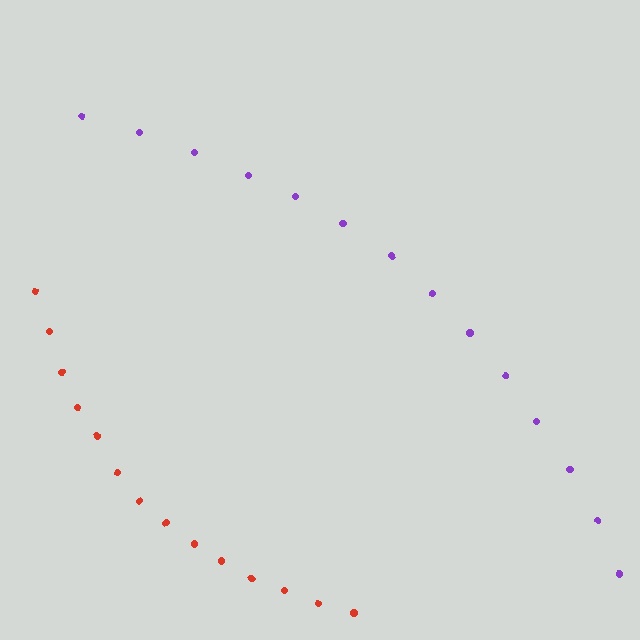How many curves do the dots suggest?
There are 2 distinct paths.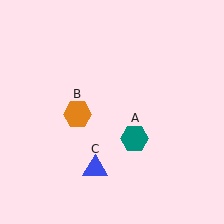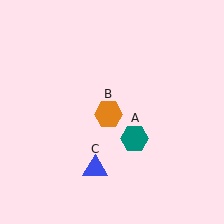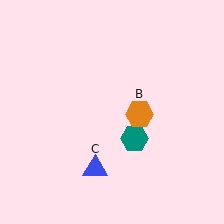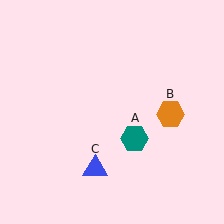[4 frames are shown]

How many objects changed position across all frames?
1 object changed position: orange hexagon (object B).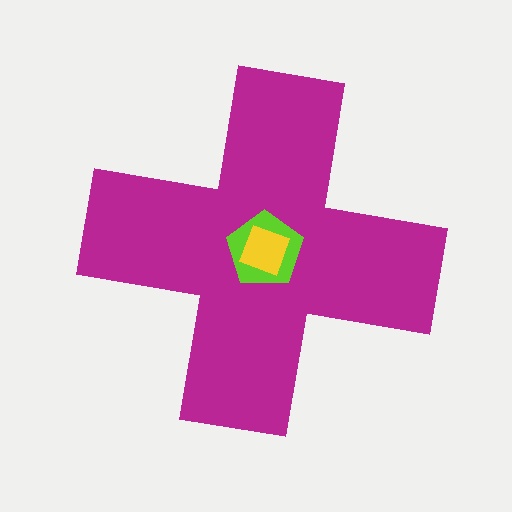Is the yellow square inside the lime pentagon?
Yes.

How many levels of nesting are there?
3.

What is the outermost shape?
The magenta cross.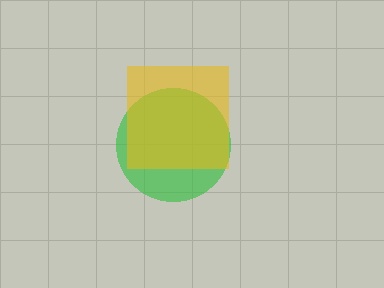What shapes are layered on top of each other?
The layered shapes are: a green circle, a yellow square.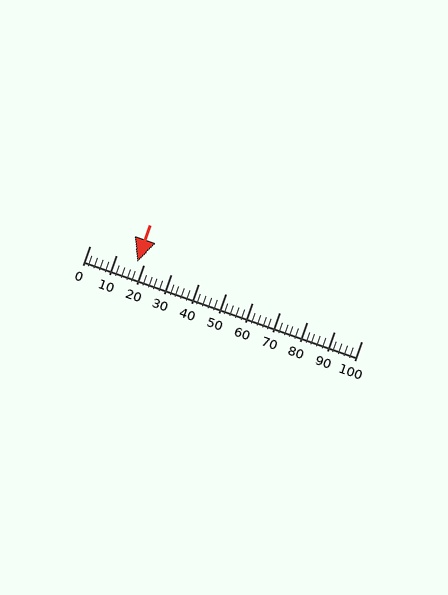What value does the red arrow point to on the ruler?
The red arrow points to approximately 18.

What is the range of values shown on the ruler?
The ruler shows values from 0 to 100.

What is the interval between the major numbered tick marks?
The major tick marks are spaced 10 units apart.